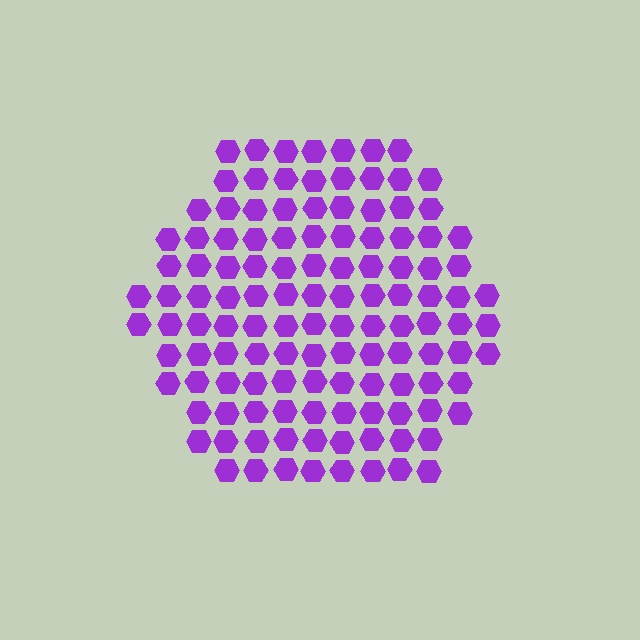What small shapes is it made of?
It is made of small hexagons.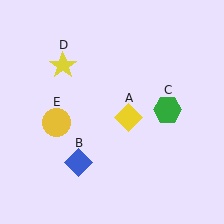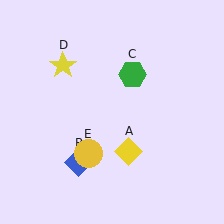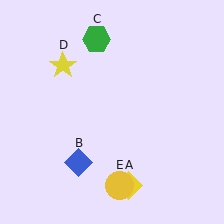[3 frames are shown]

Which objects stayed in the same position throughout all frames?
Blue diamond (object B) and yellow star (object D) remained stationary.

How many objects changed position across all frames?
3 objects changed position: yellow diamond (object A), green hexagon (object C), yellow circle (object E).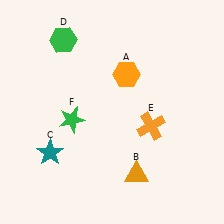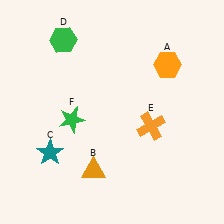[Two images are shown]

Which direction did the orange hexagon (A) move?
The orange hexagon (A) moved right.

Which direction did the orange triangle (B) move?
The orange triangle (B) moved left.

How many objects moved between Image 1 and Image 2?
2 objects moved between the two images.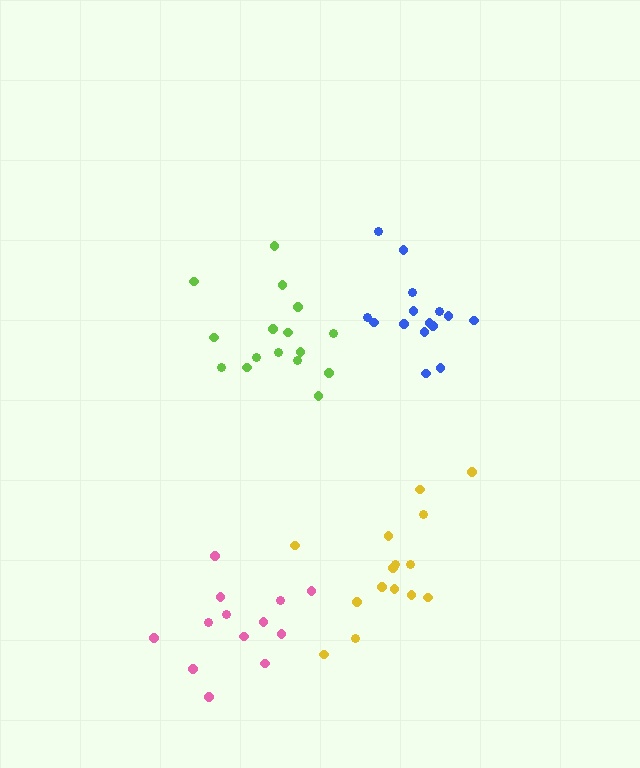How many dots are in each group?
Group 1: 13 dots, Group 2: 16 dots, Group 3: 15 dots, Group 4: 15 dots (59 total).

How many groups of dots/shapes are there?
There are 4 groups.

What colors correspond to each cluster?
The clusters are colored: pink, lime, blue, yellow.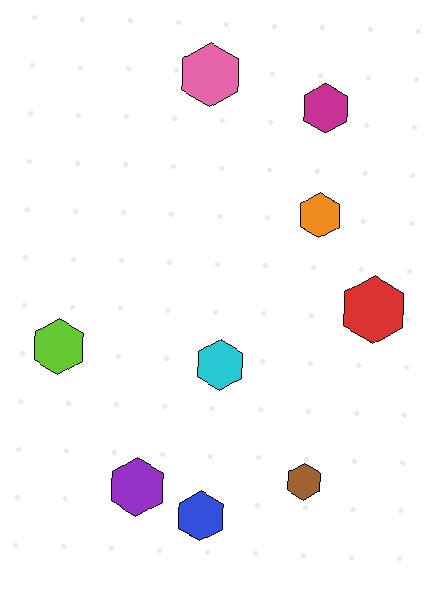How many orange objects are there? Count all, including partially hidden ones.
There is 1 orange object.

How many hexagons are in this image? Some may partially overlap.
There are 9 hexagons.